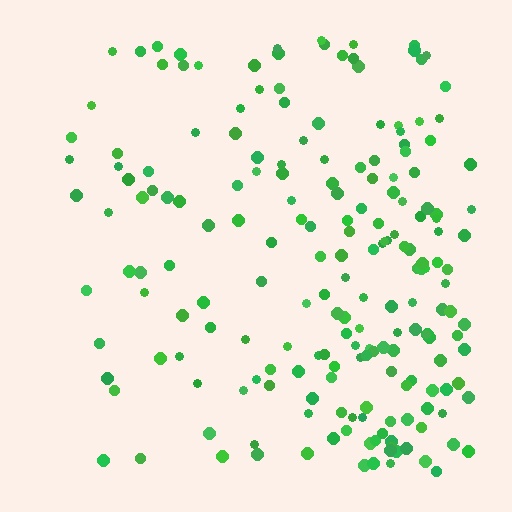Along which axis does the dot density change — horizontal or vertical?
Horizontal.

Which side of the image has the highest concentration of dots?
The right.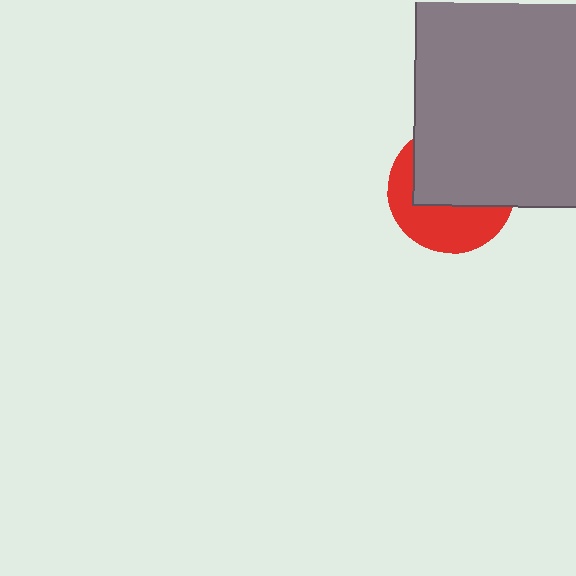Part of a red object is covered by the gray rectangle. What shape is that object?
It is a circle.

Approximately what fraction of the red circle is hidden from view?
Roughly 56% of the red circle is hidden behind the gray rectangle.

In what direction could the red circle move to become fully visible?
The red circle could move down. That would shift it out from behind the gray rectangle entirely.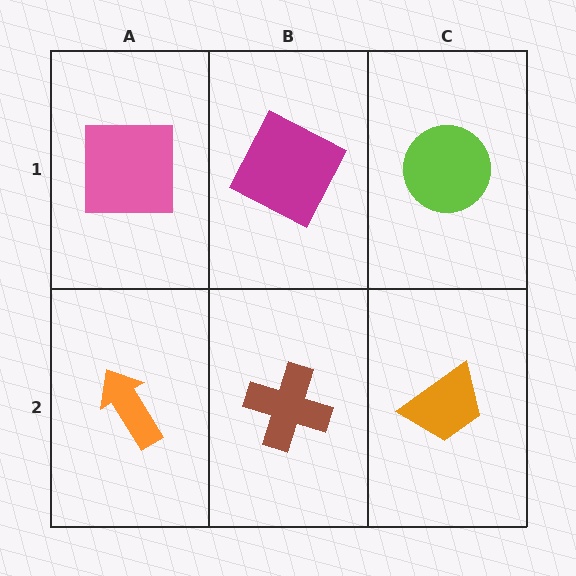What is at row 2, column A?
An orange arrow.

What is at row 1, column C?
A lime circle.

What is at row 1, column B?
A magenta square.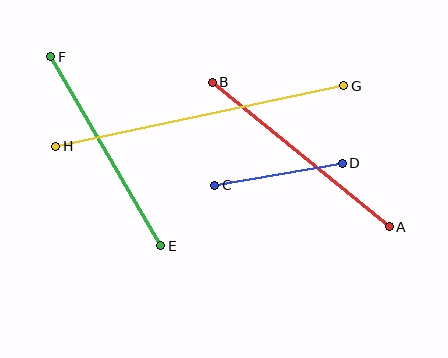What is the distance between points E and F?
The distance is approximately 218 pixels.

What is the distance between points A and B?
The distance is approximately 229 pixels.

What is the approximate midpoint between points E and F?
The midpoint is at approximately (106, 151) pixels.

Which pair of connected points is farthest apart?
Points G and H are farthest apart.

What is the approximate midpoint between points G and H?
The midpoint is at approximately (200, 116) pixels.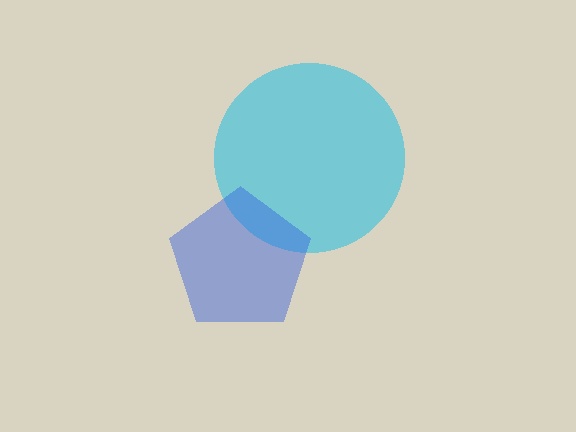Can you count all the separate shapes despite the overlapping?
Yes, there are 2 separate shapes.